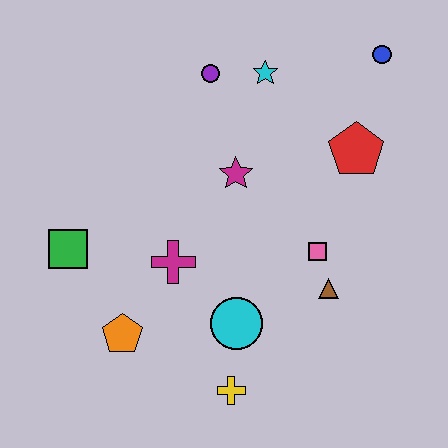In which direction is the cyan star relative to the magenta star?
The cyan star is above the magenta star.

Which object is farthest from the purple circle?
The yellow cross is farthest from the purple circle.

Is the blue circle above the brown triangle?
Yes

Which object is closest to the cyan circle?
The yellow cross is closest to the cyan circle.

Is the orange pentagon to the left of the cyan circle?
Yes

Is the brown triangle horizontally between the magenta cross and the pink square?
No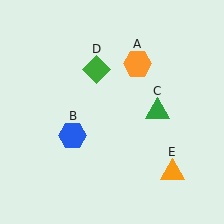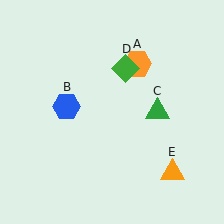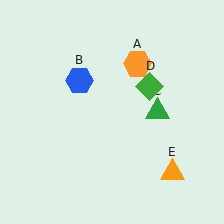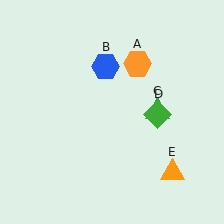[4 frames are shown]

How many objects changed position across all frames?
2 objects changed position: blue hexagon (object B), green diamond (object D).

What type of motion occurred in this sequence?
The blue hexagon (object B), green diamond (object D) rotated clockwise around the center of the scene.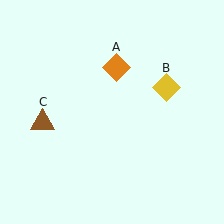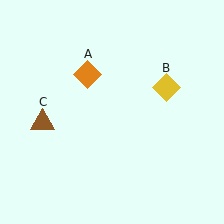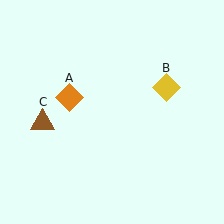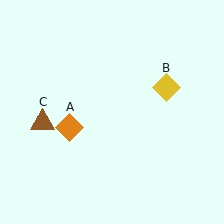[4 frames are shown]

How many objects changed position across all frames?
1 object changed position: orange diamond (object A).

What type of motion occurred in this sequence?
The orange diamond (object A) rotated counterclockwise around the center of the scene.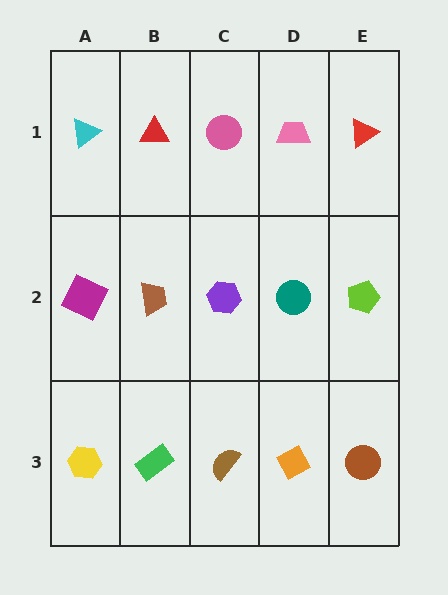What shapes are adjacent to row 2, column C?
A pink circle (row 1, column C), a brown semicircle (row 3, column C), a brown trapezoid (row 2, column B), a teal circle (row 2, column D).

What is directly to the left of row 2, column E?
A teal circle.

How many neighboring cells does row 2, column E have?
3.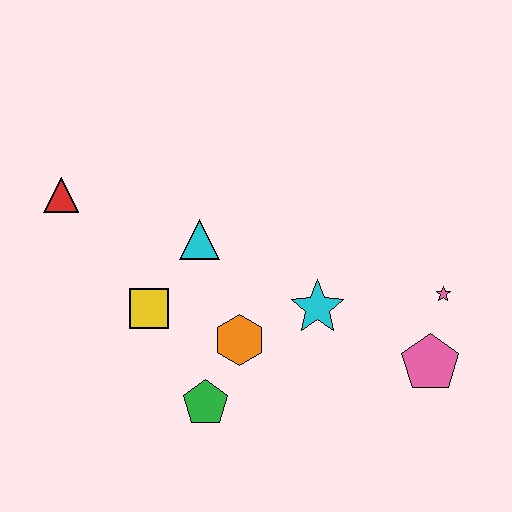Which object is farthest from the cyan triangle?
The pink pentagon is farthest from the cyan triangle.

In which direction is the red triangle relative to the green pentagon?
The red triangle is above the green pentagon.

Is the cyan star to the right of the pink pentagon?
No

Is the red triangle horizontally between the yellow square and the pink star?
No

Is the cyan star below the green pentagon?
No